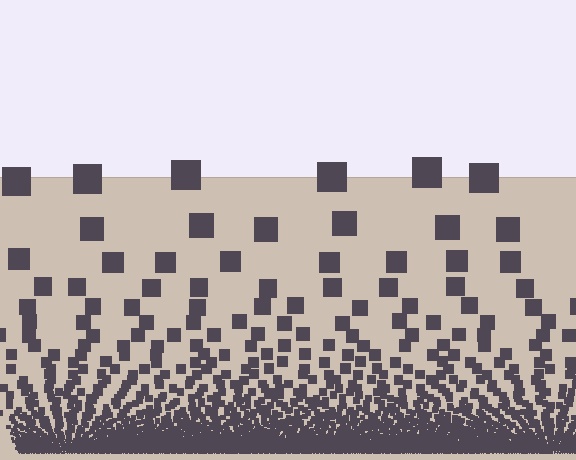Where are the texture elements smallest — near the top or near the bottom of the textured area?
Near the bottom.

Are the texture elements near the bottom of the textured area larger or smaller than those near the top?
Smaller. The gradient is inverted — elements near the bottom are smaller and denser.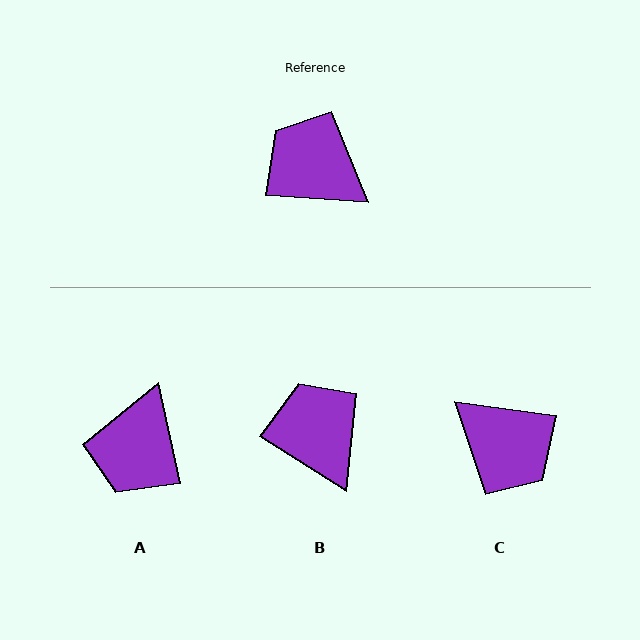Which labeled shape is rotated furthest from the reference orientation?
C, about 176 degrees away.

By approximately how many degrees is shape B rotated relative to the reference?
Approximately 28 degrees clockwise.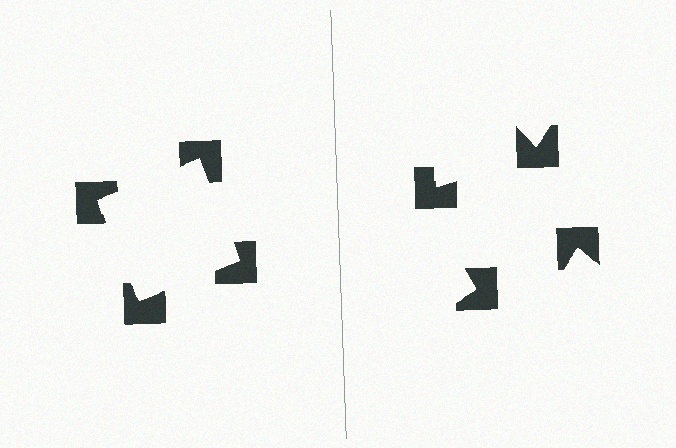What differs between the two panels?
The notched squares are positioned identically on both sides; only the wedge orientations differ. On the left they align to a square; on the right they are misaligned.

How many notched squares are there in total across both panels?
8 — 4 on each side.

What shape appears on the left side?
An illusory square.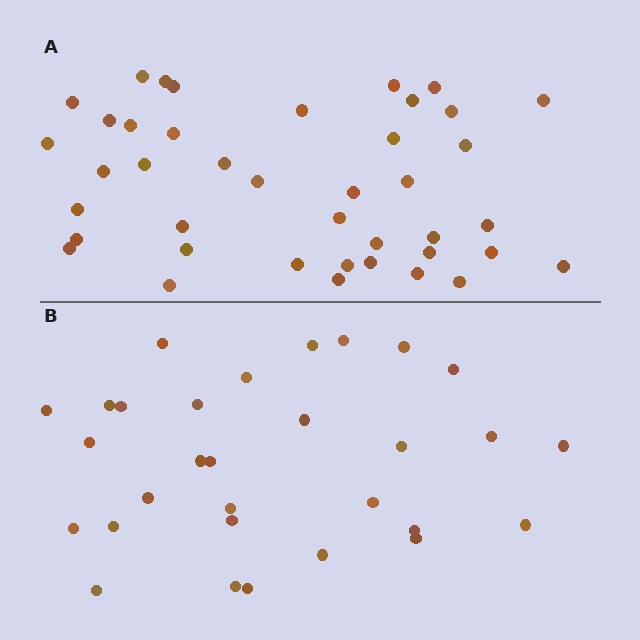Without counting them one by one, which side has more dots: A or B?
Region A (the top region) has more dots.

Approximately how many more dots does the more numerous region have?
Region A has roughly 12 or so more dots than region B.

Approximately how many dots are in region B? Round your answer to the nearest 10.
About 30 dots.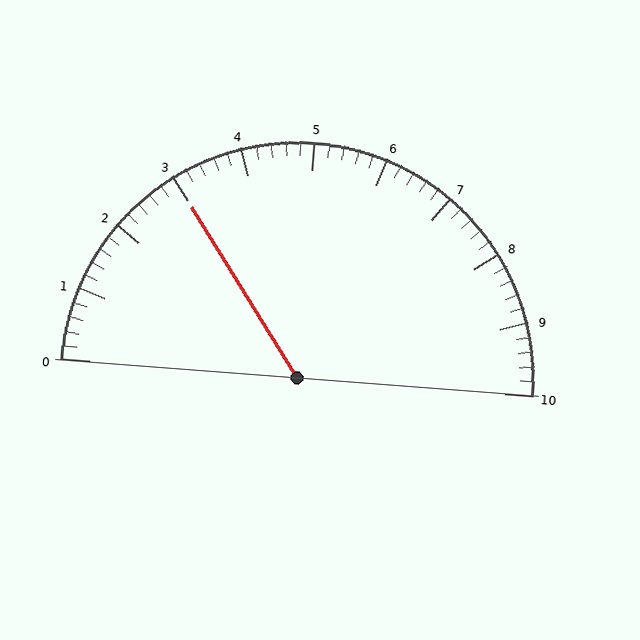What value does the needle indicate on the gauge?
The needle indicates approximately 3.0.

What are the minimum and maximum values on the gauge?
The gauge ranges from 0 to 10.